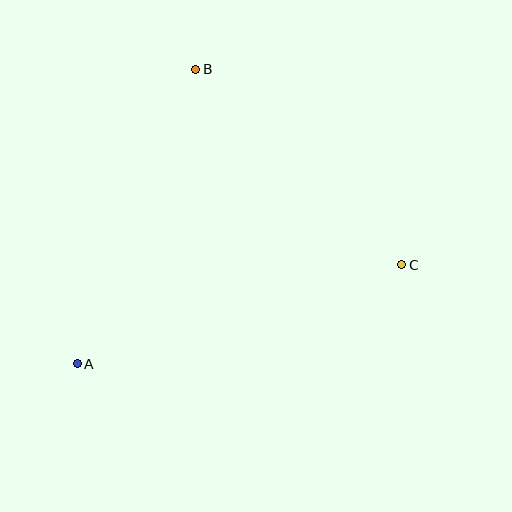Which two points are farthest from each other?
Points A and C are farthest from each other.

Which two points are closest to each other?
Points B and C are closest to each other.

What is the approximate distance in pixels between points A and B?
The distance between A and B is approximately 318 pixels.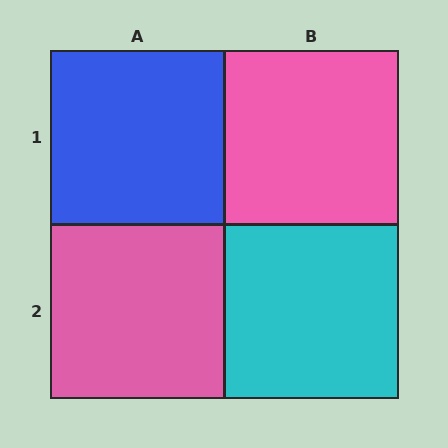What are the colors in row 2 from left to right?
Pink, cyan.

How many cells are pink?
2 cells are pink.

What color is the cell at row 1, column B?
Pink.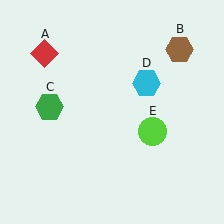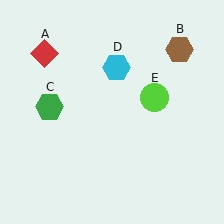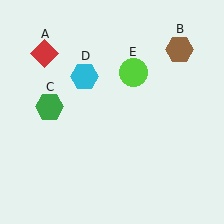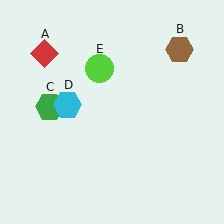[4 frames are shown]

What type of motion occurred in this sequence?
The cyan hexagon (object D), lime circle (object E) rotated counterclockwise around the center of the scene.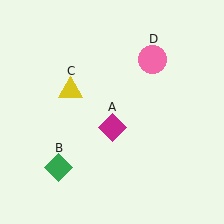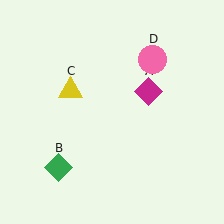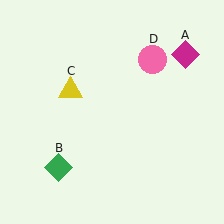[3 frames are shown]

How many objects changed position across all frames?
1 object changed position: magenta diamond (object A).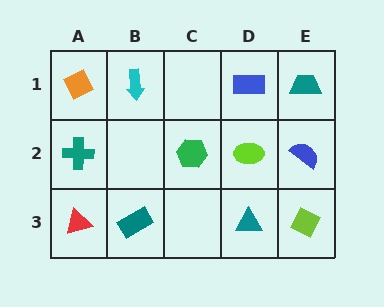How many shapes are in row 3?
4 shapes.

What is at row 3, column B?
A teal rectangle.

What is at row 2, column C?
A green hexagon.